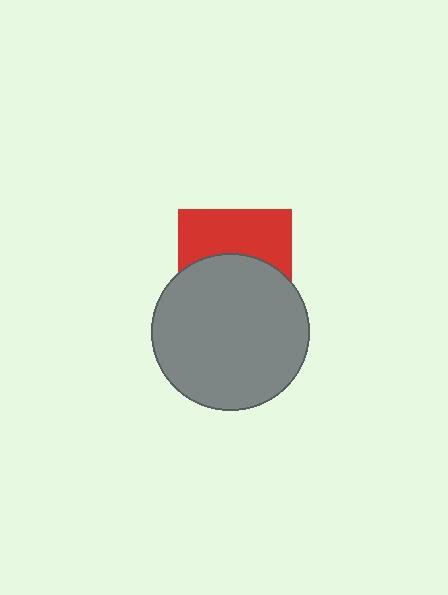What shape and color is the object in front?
The object in front is a gray circle.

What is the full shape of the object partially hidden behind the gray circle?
The partially hidden object is a red square.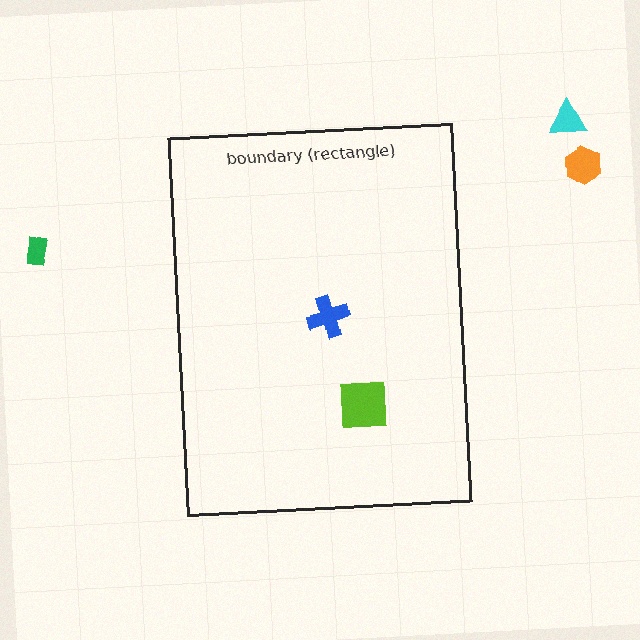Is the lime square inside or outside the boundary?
Inside.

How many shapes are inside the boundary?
2 inside, 3 outside.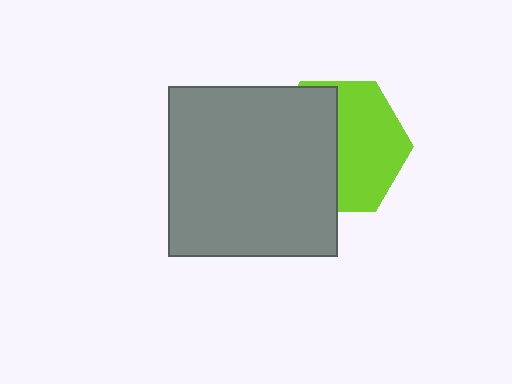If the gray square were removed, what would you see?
You would see the complete lime hexagon.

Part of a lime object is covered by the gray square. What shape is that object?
It is a hexagon.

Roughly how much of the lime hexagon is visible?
About half of it is visible (roughly 51%).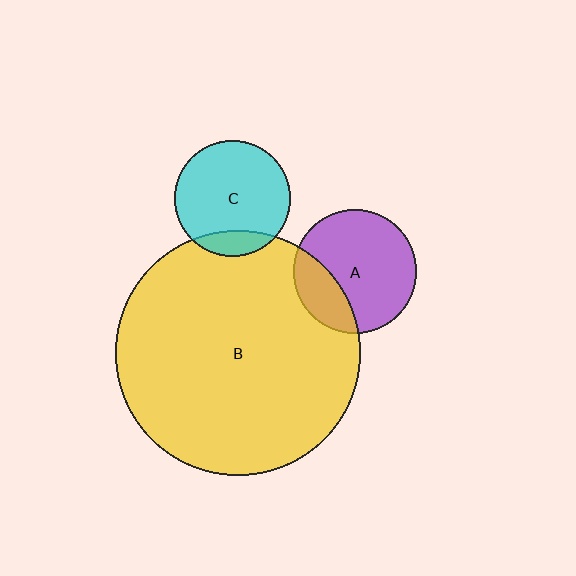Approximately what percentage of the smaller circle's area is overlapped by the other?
Approximately 25%.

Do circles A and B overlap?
Yes.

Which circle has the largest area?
Circle B (yellow).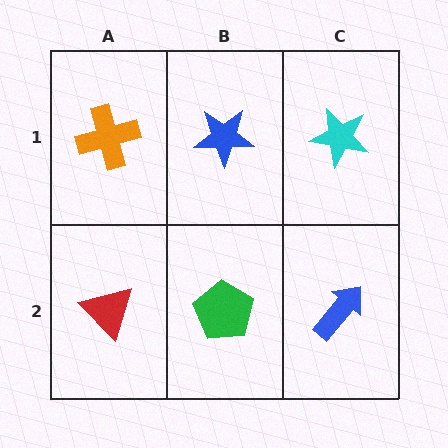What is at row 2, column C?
A blue arrow.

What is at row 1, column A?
An orange cross.